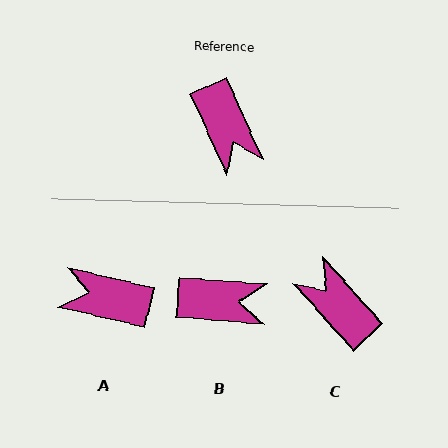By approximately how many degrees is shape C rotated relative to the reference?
Approximately 163 degrees clockwise.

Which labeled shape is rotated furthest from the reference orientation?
C, about 163 degrees away.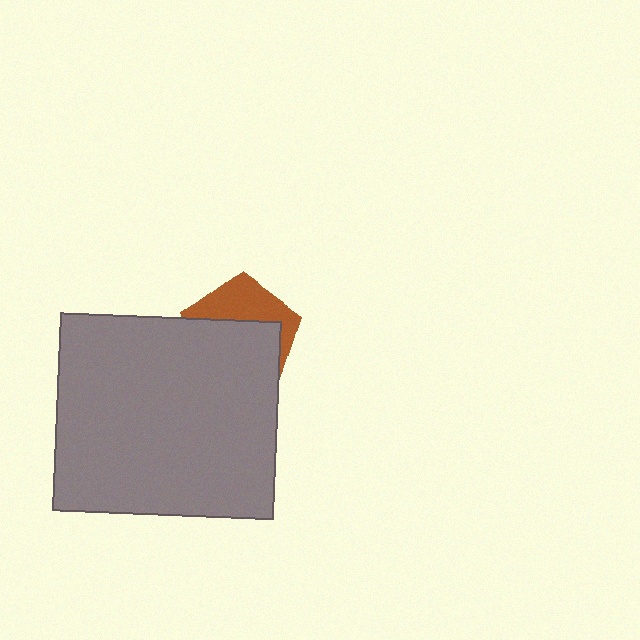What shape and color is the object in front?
The object in front is a gray rectangle.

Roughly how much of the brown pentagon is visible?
A small part of it is visible (roughly 40%).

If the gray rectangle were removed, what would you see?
You would see the complete brown pentagon.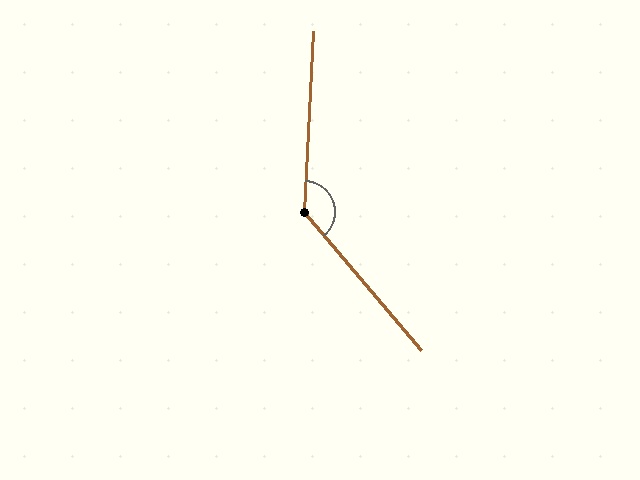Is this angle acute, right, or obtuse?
It is obtuse.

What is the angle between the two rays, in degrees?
Approximately 136 degrees.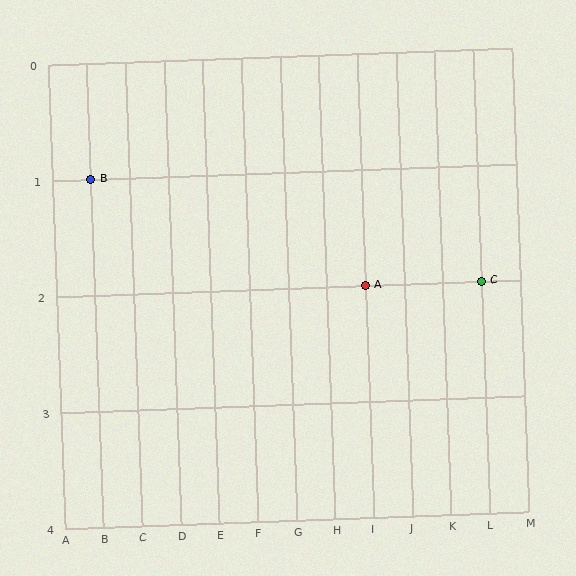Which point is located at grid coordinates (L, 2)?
Point C is at (L, 2).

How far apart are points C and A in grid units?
Points C and A are 3 columns apart.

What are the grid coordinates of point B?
Point B is at grid coordinates (B, 1).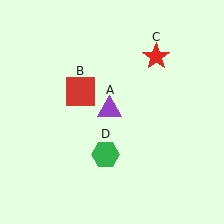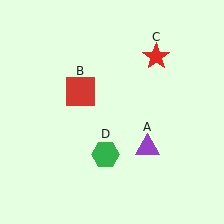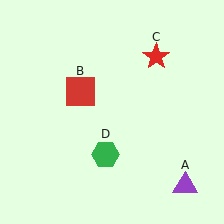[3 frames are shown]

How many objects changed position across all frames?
1 object changed position: purple triangle (object A).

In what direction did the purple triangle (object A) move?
The purple triangle (object A) moved down and to the right.